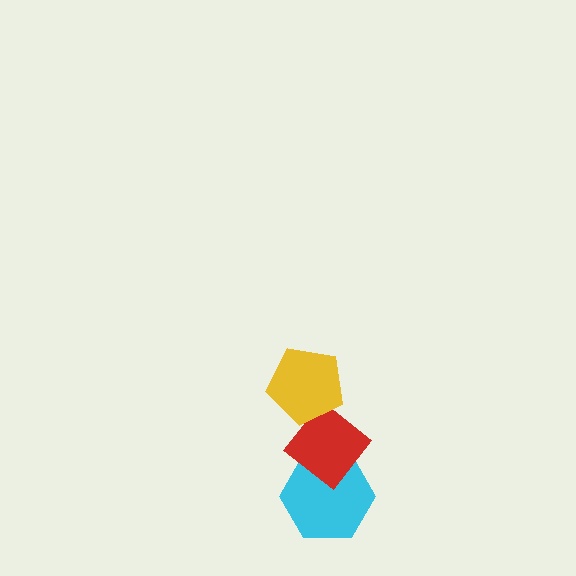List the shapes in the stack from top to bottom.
From top to bottom: the yellow pentagon, the red diamond, the cyan hexagon.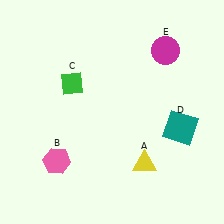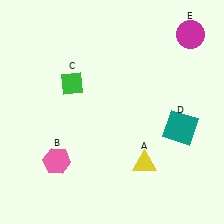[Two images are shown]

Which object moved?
The magenta circle (E) moved right.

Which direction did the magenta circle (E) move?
The magenta circle (E) moved right.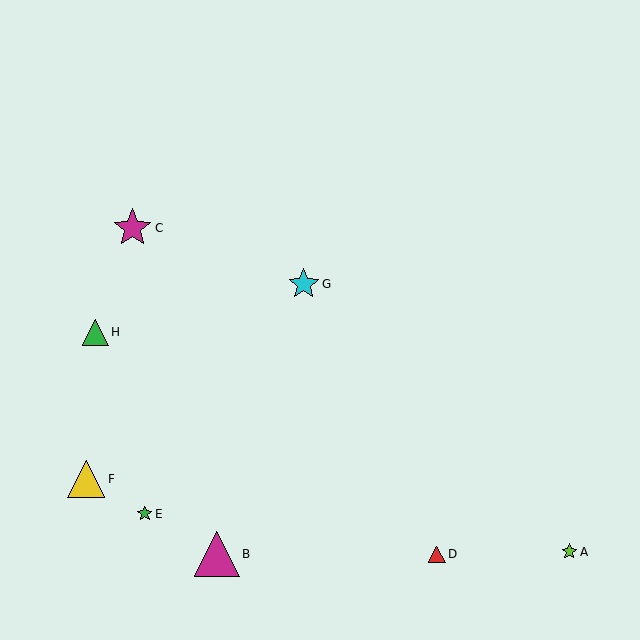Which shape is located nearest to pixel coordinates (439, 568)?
The red triangle (labeled D) at (437, 554) is nearest to that location.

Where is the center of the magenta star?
The center of the magenta star is at (132, 228).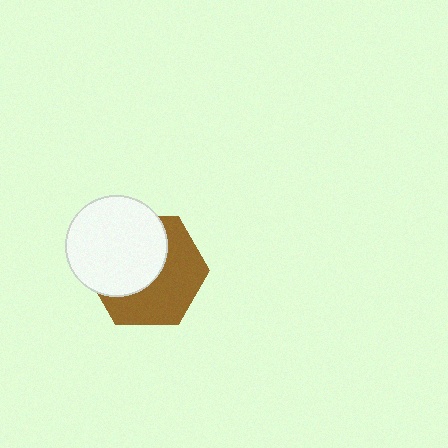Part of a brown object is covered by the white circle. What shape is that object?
It is a hexagon.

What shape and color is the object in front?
The object in front is a white circle.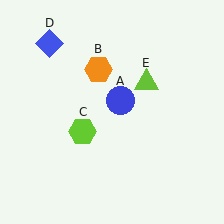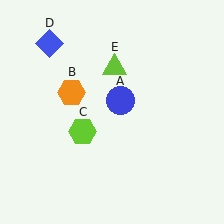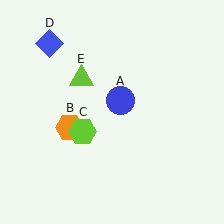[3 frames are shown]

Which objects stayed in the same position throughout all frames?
Blue circle (object A) and lime hexagon (object C) and blue diamond (object D) remained stationary.